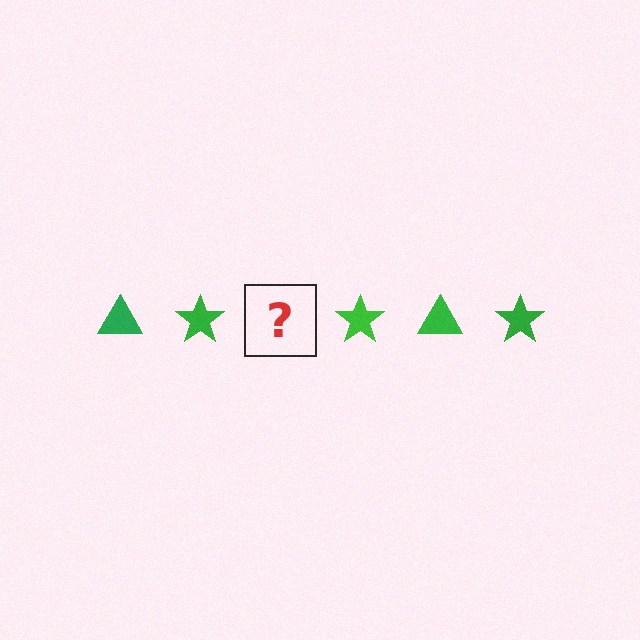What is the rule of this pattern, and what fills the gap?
The rule is that the pattern cycles through triangle, star shapes in green. The gap should be filled with a green triangle.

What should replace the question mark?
The question mark should be replaced with a green triangle.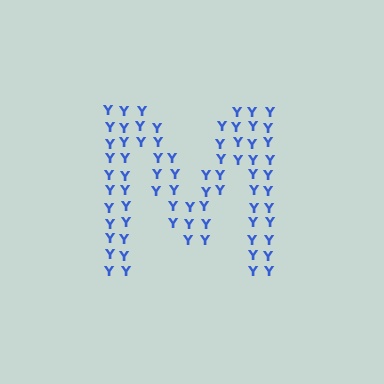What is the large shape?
The large shape is the letter M.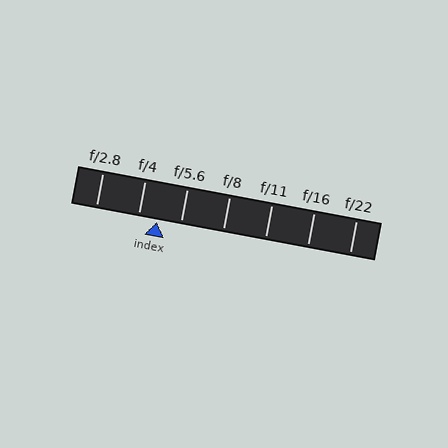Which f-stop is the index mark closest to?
The index mark is closest to f/4.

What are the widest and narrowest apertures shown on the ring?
The widest aperture shown is f/2.8 and the narrowest is f/22.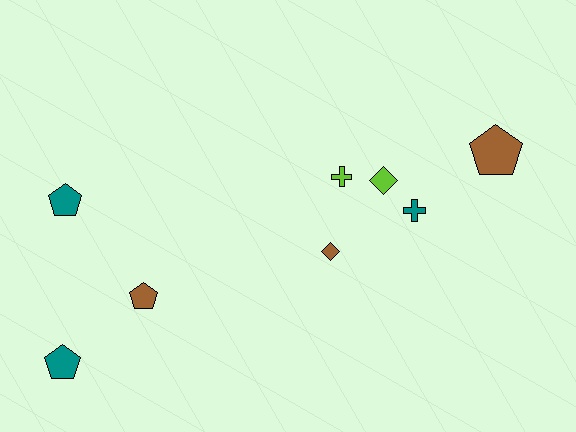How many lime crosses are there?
There is 1 lime cross.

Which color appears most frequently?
Teal, with 3 objects.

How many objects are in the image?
There are 8 objects.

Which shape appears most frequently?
Pentagon, with 4 objects.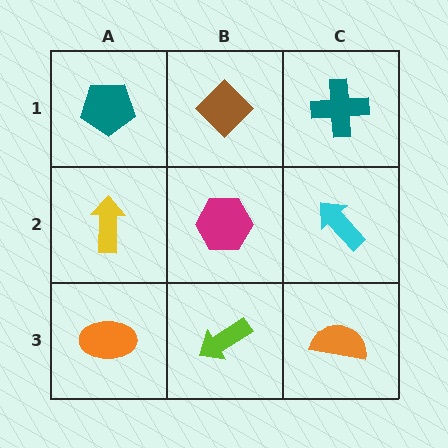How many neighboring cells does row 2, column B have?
4.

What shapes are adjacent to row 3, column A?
A yellow arrow (row 2, column A), a lime arrow (row 3, column B).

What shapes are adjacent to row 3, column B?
A magenta hexagon (row 2, column B), an orange ellipse (row 3, column A), an orange semicircle (row 3, column C).